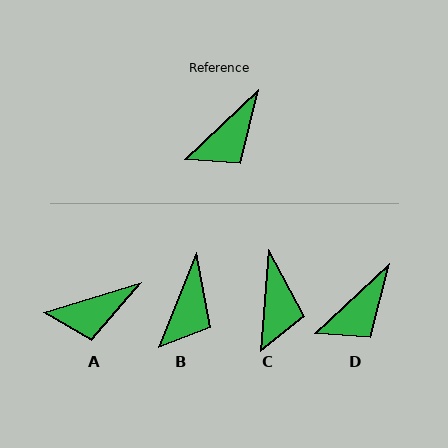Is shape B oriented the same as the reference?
No, it is off by about 25 degrees.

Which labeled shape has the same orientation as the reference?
D.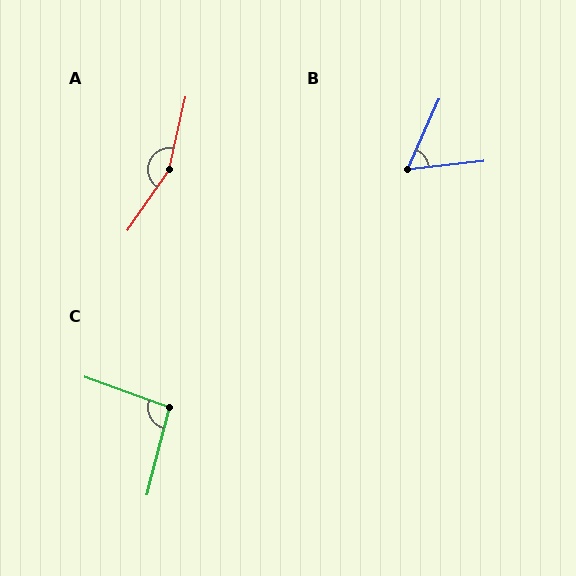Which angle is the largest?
A, at approximately 158 degrees.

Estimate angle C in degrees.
Approximately 95 degrees.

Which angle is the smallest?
B, at approximately 60 degrees.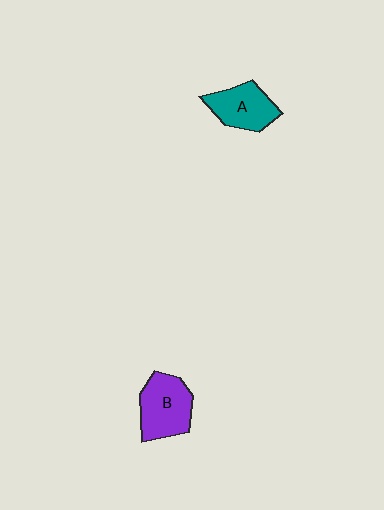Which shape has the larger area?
Shape B (purple).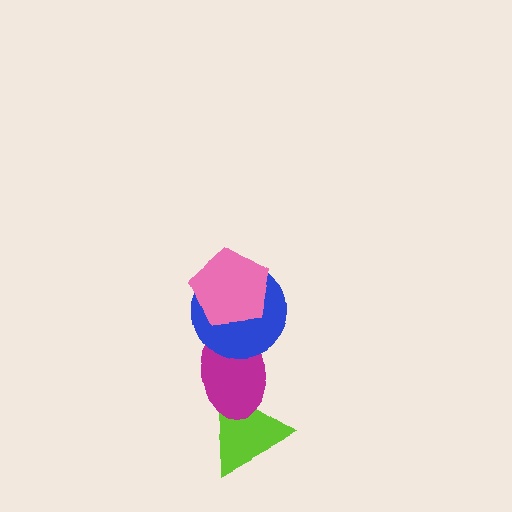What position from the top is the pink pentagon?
The pink pentagon is 1st from the top.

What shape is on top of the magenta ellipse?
The blue circle is on top of the magenta ellipse.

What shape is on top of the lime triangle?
The magenta ellipse is on top of the lime triangle.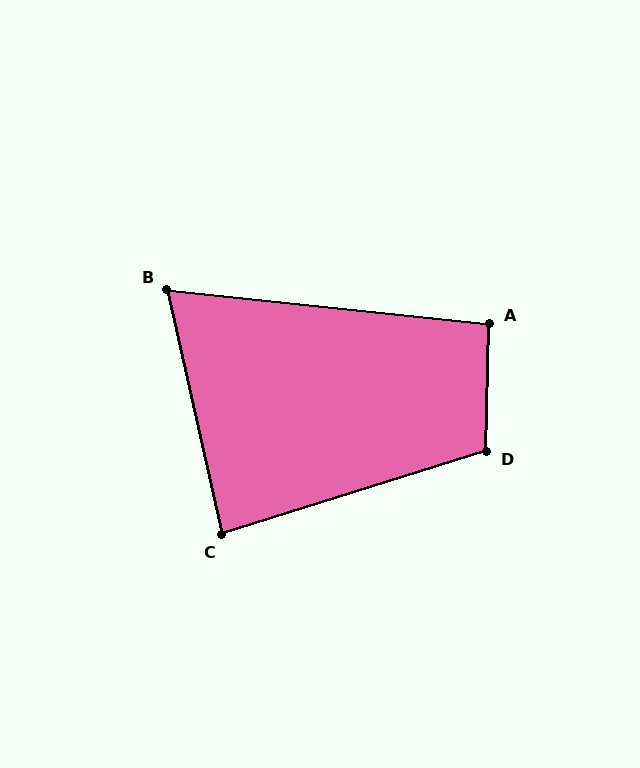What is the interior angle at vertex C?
Approximately 85 degrees (approximately right).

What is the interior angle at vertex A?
Approximately 95 degrees (approximately right).